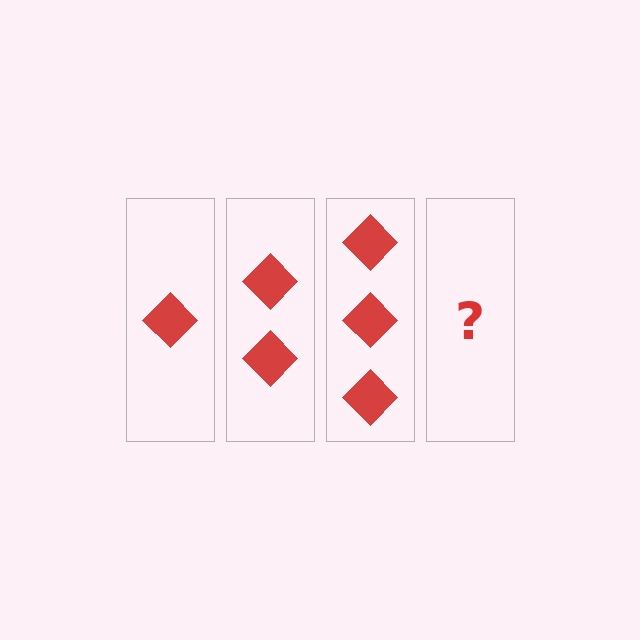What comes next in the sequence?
The next element should be 4 diamonds.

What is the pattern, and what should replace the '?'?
The pattern is that each step adds one more diamond. The '?' should be 4 diamonds.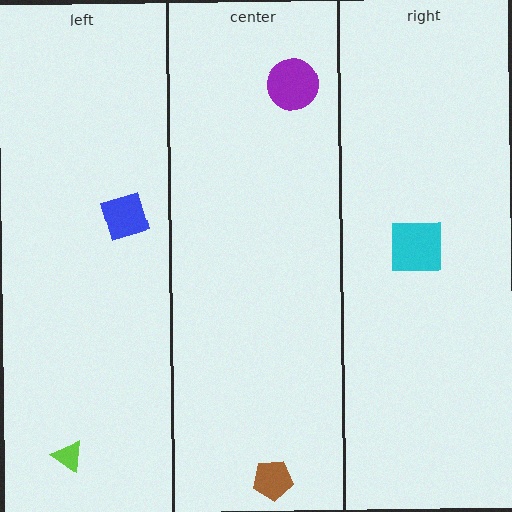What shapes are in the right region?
The cyan square.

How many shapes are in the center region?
2.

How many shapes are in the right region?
1.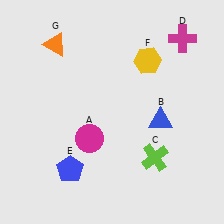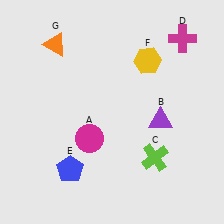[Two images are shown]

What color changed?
The triangle (B) changed from blue in Image 1 to purple in Image 2.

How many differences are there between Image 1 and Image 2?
There is 1 difference between the two images.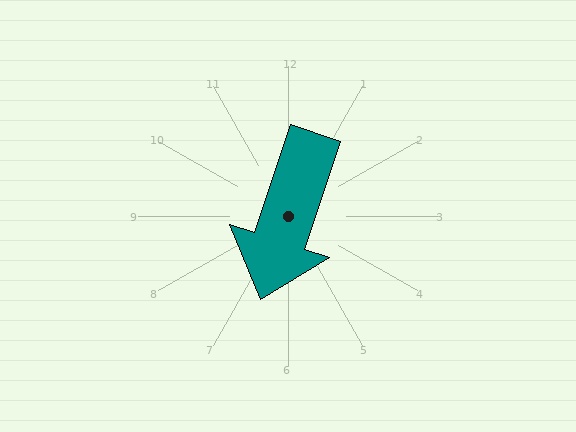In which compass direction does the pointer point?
South.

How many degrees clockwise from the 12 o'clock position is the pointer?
Approximately 198 degrees.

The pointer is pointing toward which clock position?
Roughly 7 o'clock.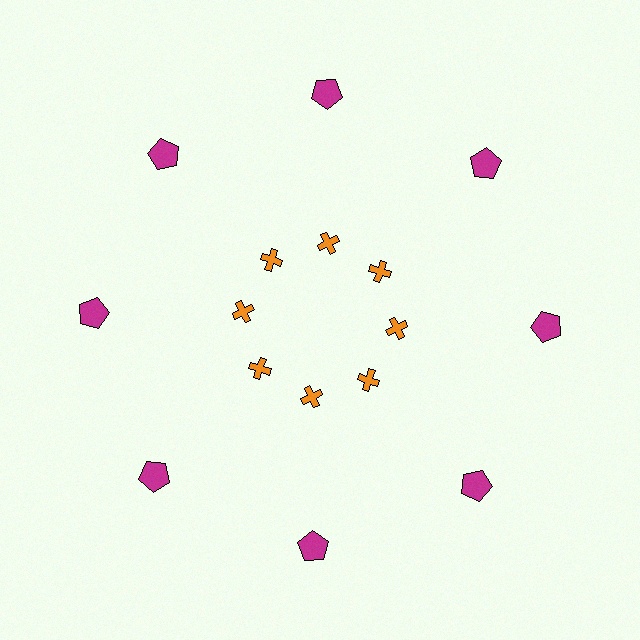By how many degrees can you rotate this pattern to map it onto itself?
The pattern maps onto itself every 45 degrees of rotation.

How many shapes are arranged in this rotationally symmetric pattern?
There are 16 shapes, arranged in 8 groups of 2.